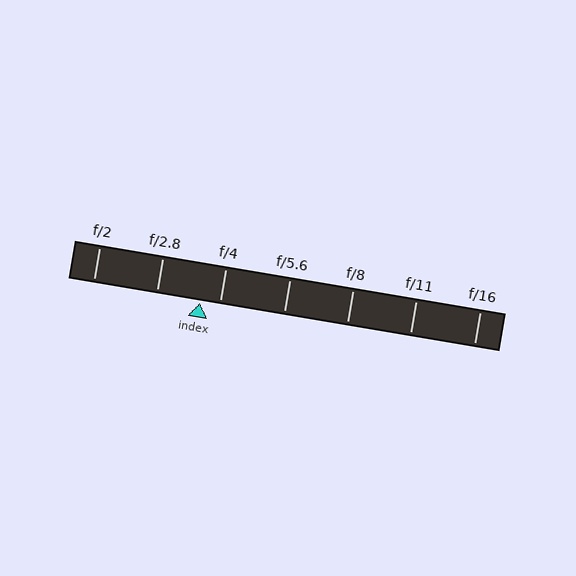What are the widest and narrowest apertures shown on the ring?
The widest aperture shown is f/2 and the narrowest is f/16.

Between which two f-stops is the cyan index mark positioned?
The index mark is between f/2.8 and f/4.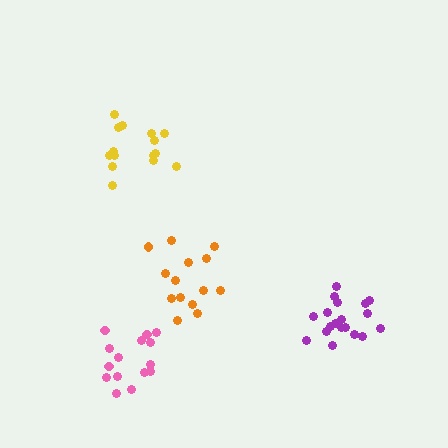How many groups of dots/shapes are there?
There are 4 groups.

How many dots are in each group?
Group 1: 15 dots, Group 2: 19 dots, Group 3: 15 dots, Group 4: 14 dots (63 total).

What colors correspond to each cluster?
The clusters are colored: yellow, purple, pink, orange.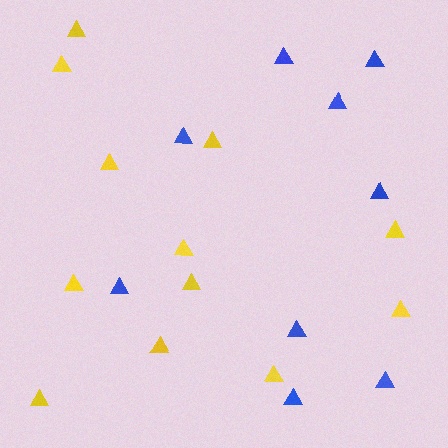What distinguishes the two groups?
There are 2 groups: one group of blue triangles (9) and one group of yellow triangles (12).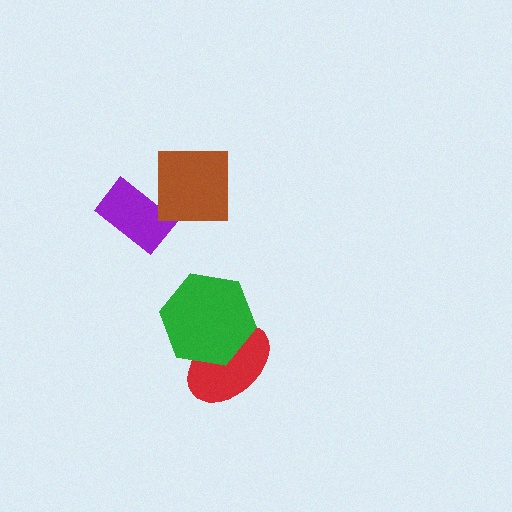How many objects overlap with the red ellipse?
1 object overlaps with the red ellipse.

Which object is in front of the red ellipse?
The green hexagon is in front of the red ellipse.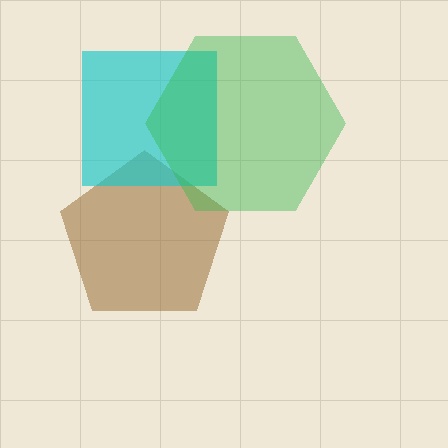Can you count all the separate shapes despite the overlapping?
Yes, there are 3 separate shapes.